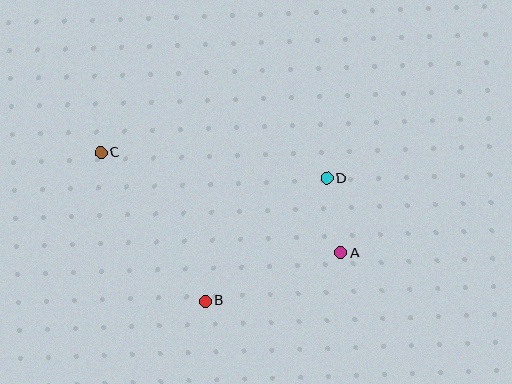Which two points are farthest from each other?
Points A and C are farthest from each other.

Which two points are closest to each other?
Points A and D are closest to each other.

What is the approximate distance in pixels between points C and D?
The distance between C and D is approximately 227 pixels.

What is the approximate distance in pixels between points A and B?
The distance between A and B is approximately 145 pixels.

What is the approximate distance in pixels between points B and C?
The distance between B and C is approximately 182 pixels.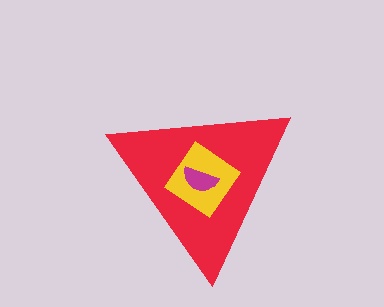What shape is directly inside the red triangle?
The yellow diamond.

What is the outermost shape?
The red triangle.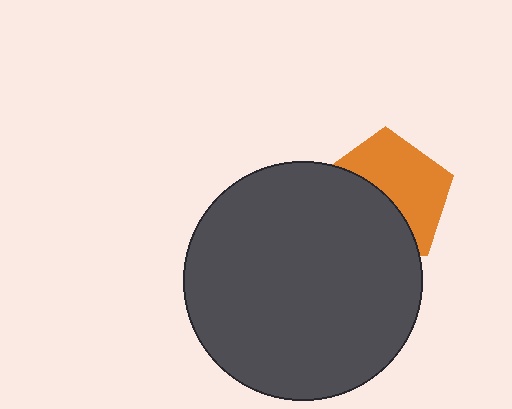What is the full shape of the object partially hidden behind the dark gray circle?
The partially hidden object is an orange pentagon.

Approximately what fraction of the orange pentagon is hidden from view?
Roughly 47% of the orange pentagon is hidden behind the dark gray circle.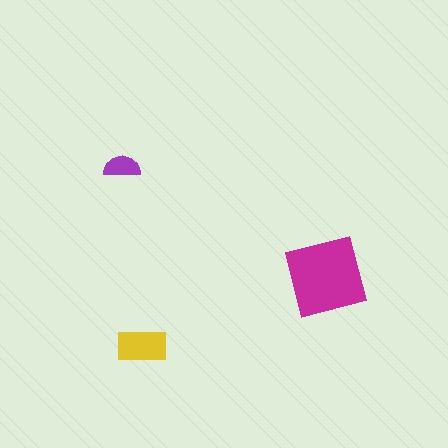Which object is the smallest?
The purple semicircle.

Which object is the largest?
The magenta square.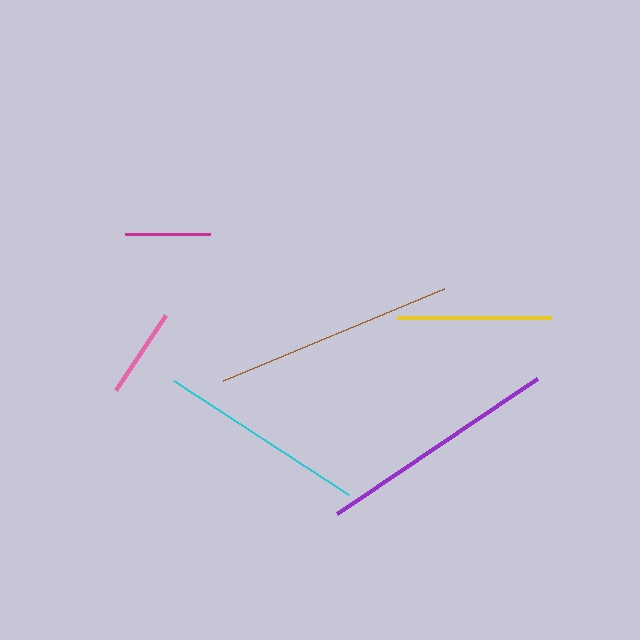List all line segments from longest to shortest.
From longest to shortest: purple, brown, cyan, yellow, pink, magenta.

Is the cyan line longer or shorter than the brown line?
The brown line is longer than the cyan line.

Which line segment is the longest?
The purple line is the longest at approximately 241 pixels.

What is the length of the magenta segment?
The magenta segment is approximately 85 pixels long.